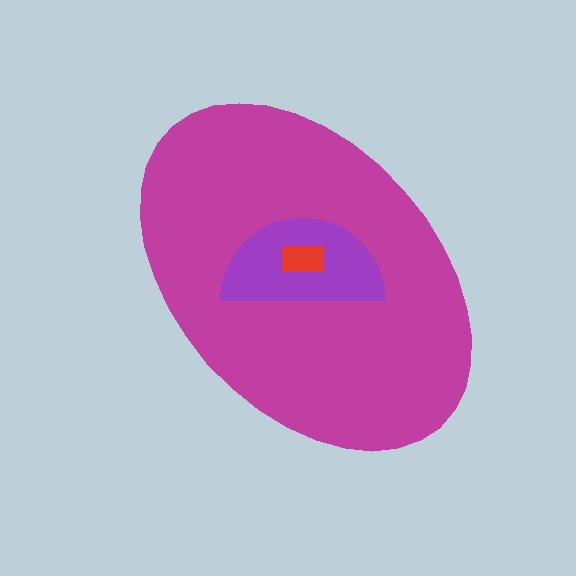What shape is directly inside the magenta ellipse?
The purple semicircle.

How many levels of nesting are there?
3.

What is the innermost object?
The red rectangle.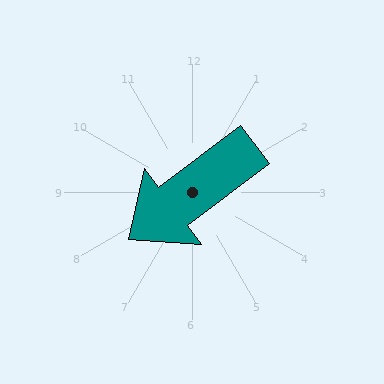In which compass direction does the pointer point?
Southwest.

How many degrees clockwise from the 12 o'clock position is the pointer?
Approximately 233 degrees.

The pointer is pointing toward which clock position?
Roughly 8 o'clock.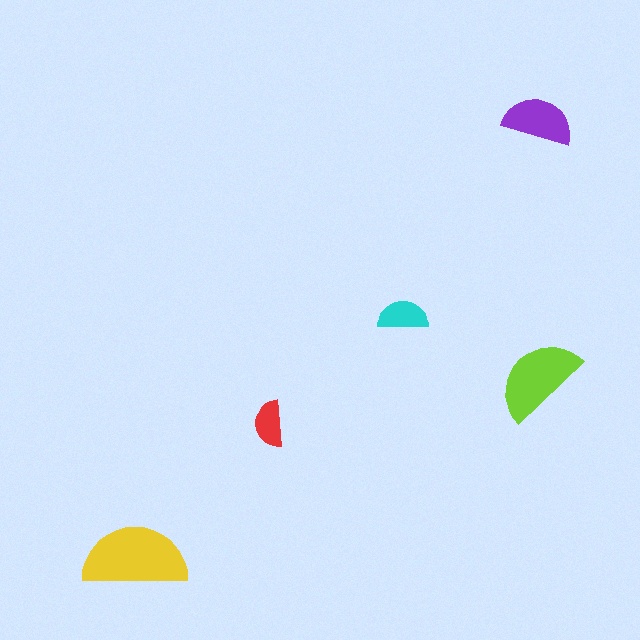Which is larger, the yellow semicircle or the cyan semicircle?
The yellow one.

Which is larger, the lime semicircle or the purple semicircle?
The lime one.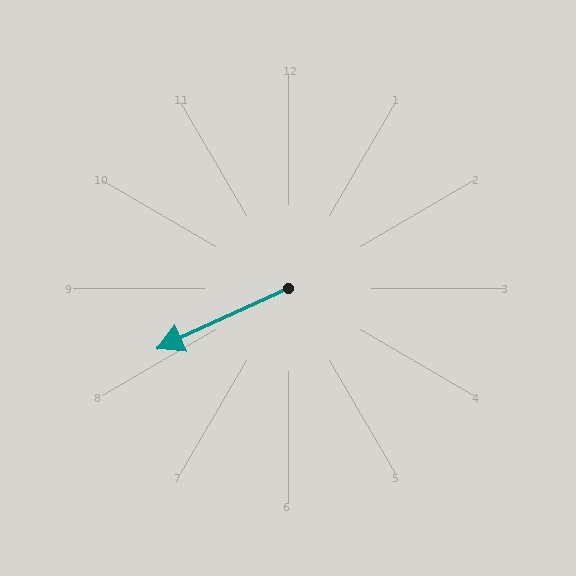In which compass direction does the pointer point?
Southwest.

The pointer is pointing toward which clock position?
Roughly 8 o'clock.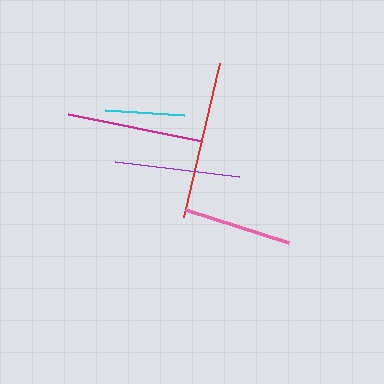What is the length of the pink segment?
The pink segment is approximately 109 pixels long.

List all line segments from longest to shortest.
From longest to shortest: red, magenta, purple, pink, cyan.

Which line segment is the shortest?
The cyan line is the shortest at approximately 80 pixels.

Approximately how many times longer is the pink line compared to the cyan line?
The pink line is approximately 1.4 times the length of the cyan line.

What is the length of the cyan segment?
The cyan segment is approximately 80 pixels long.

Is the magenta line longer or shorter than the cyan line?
The magenta line is longer than the cyan line.